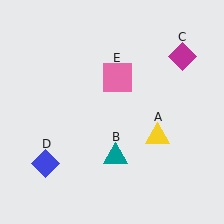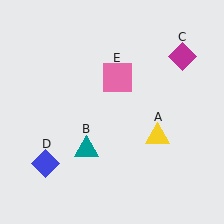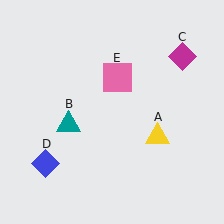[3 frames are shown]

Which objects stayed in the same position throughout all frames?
Yellow triangle (object A) and magenta diamond (object C) and blue diamond (object D) and pink square (object E) remained stationary.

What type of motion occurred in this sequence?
The teal triangle (object B) rotated clockwise around the center of the scene.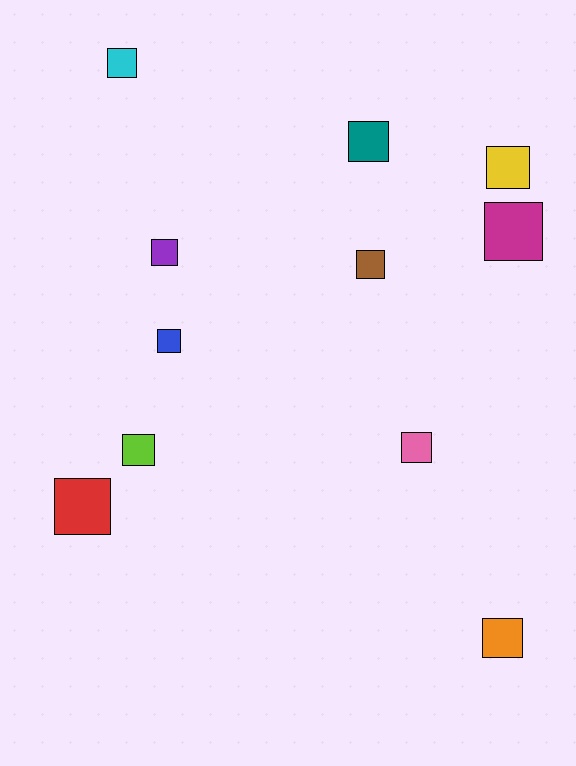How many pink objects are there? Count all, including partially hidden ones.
There is 1 pink object.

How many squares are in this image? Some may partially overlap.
There are 11 squares.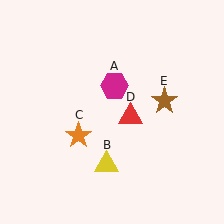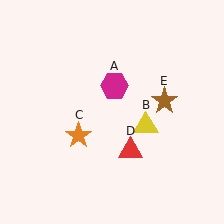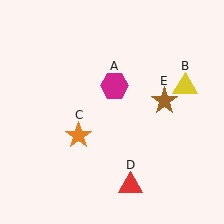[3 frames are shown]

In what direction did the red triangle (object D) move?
The red triangle (object D) moved down.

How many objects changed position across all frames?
2 objects changed position: yellow triangle (object B), red triangle (object D).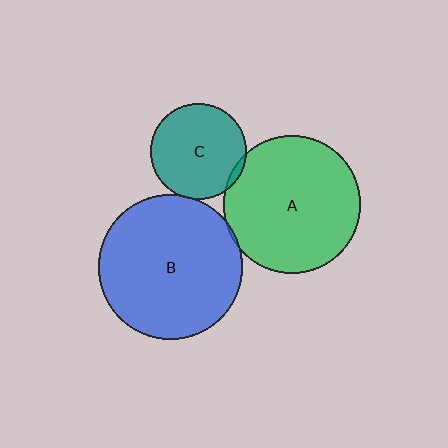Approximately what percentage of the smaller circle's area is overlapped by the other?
Approximately 5%.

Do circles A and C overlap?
Yes.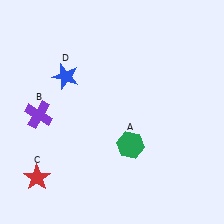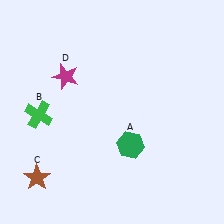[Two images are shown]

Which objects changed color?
B changed from purple to green. C changed from red to brown. D changed from blue to magenta.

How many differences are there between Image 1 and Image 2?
There are 3 differences between the two images.